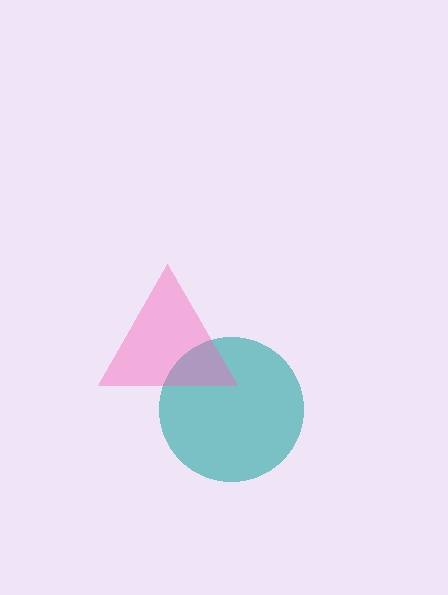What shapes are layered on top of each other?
The layered shapes are: a teal circle, a pink triangle.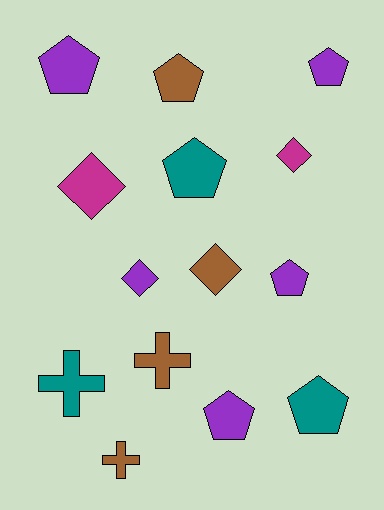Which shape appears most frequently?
Pentagon, with 7 objects.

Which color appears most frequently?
Purple, with 5 objects.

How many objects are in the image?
There are 14 objects.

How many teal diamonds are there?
There are no teal diamonds.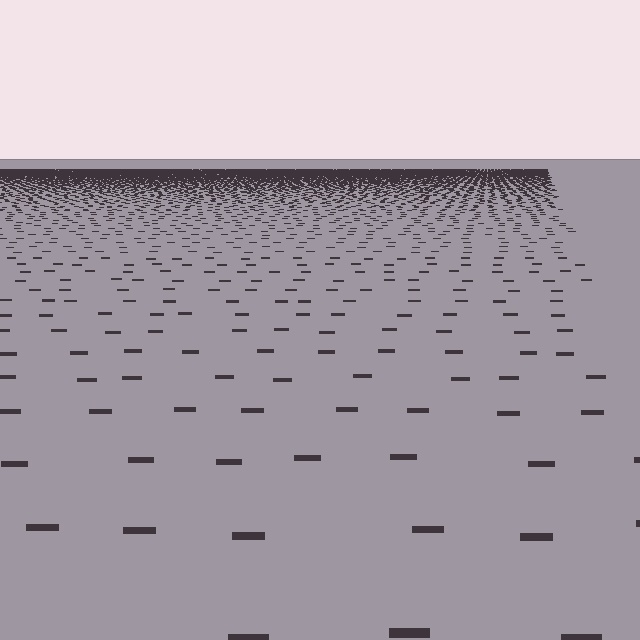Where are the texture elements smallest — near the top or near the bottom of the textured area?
Near the top.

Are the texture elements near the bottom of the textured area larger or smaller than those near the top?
Larger. Near the bottom, elements are closer to the viewer and appear at a bigger on-screen size.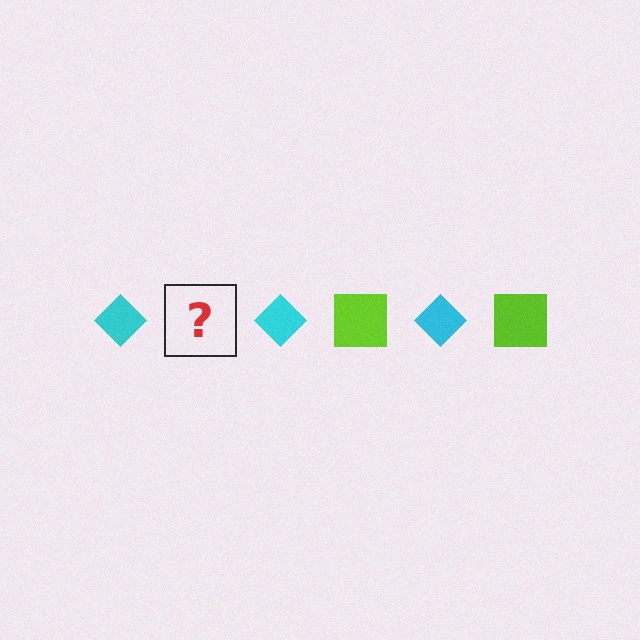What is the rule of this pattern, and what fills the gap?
The rule is that the pattern alternates between cyan diamond and lime square. The gap should be filled with a lime square.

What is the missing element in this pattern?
The missing element is a lime square.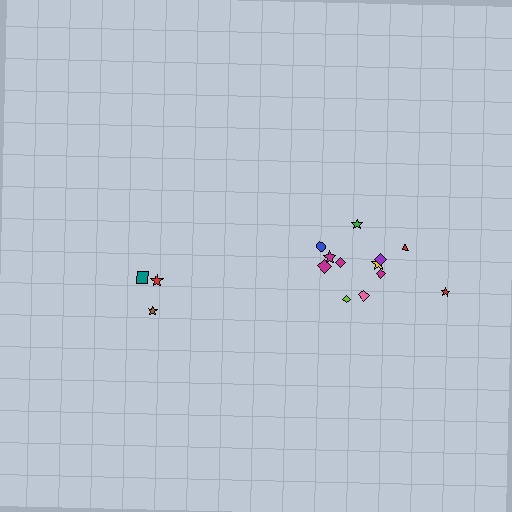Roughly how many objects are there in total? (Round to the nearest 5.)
Roughly 15 objects in total.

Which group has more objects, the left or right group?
The right group.